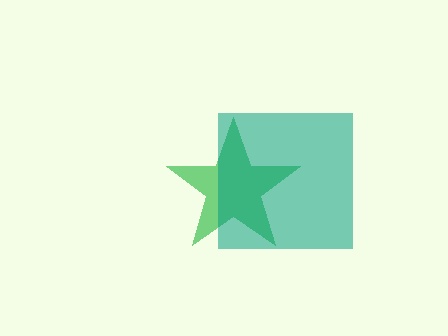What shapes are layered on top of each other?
The layered shapes are: a green star, a teal square.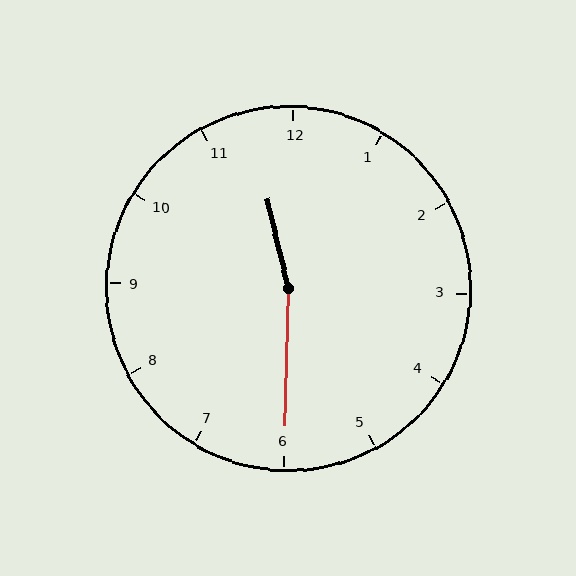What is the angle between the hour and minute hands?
Approximately 165 degrees.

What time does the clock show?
11:30.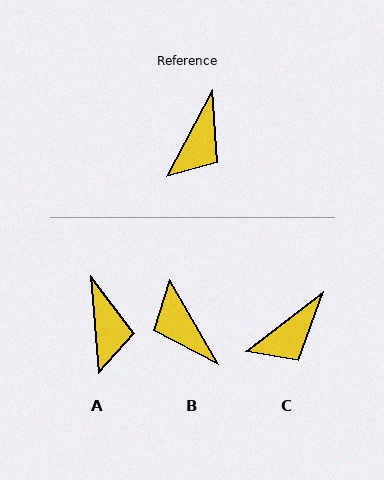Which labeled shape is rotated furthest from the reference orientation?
B, about 122 degrees away.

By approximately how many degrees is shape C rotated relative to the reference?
Approximately 25 degrees clockwise.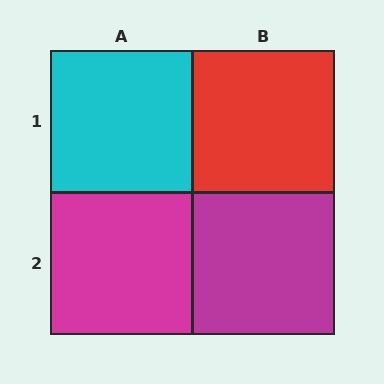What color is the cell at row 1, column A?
Cyan.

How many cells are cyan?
1 cell is cyan.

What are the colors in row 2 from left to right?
Magenta, magenta.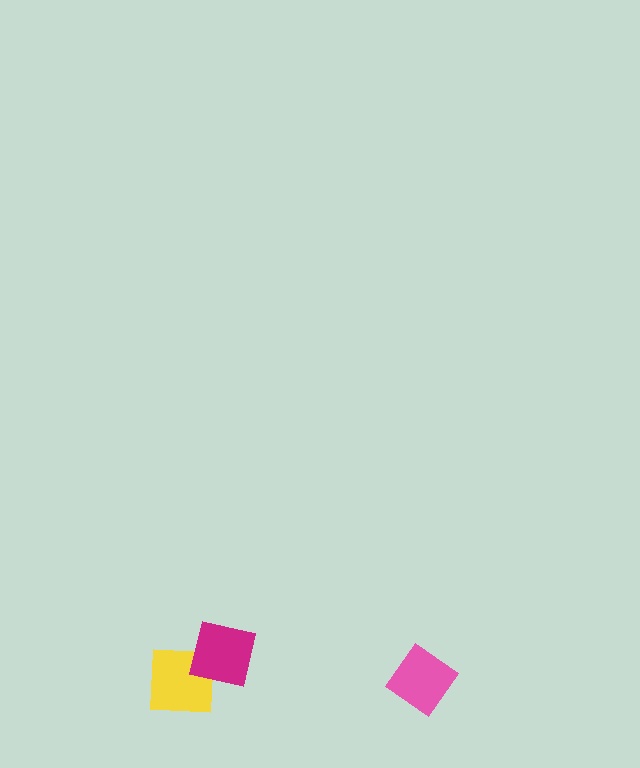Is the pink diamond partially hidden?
No, no other shape covers it.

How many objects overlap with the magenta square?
1 object overlaps with the magenta square.